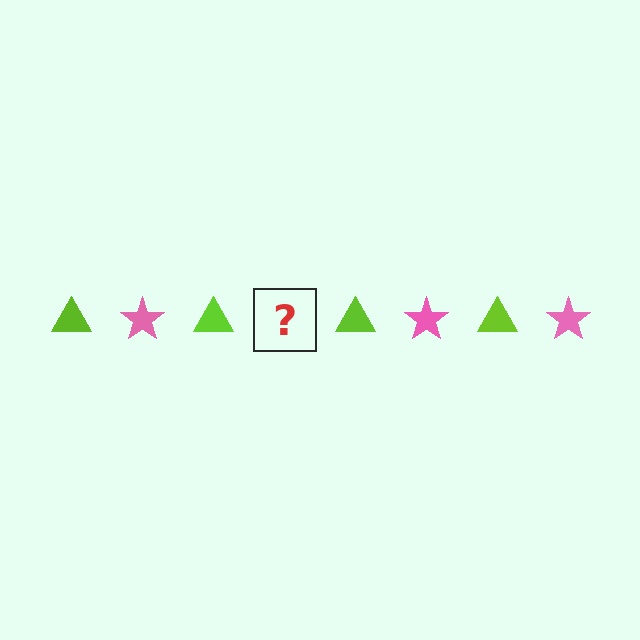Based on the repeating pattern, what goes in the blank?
The blank should be a pink star.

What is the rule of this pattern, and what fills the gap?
The rule is that the pattern alternates between lime triangle and pink star. The gap should be filled with a pink star.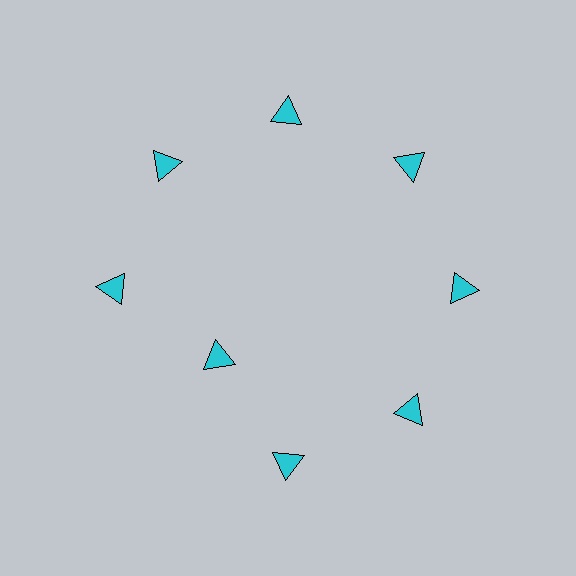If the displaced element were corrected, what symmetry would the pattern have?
It would have 8-fold rotational symmetry — the pattern would map onto itself every 45 degrees.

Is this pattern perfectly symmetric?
No. The 8 cyan triangles are arranged in a ring, but one element near the 8 o'clock position is pulled inward toward the center, breaking the 8-fold rotational symmetry.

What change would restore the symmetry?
The symmetry would be restored by moving it outward, back onto the ring so that all 8 triangles sit at equal angles and equal distance from the center.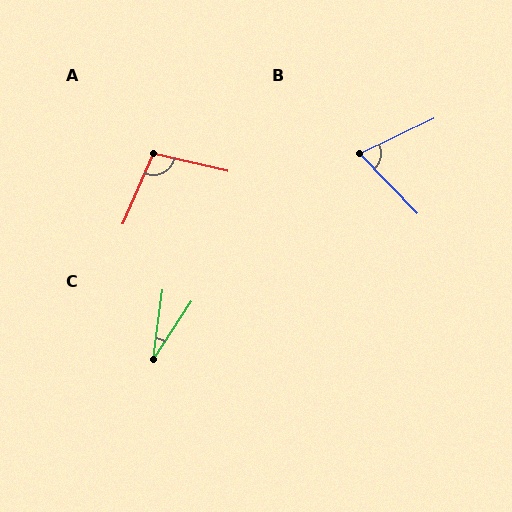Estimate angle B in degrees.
Approximately 72 degrees.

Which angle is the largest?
A, at approximately 100 degrees.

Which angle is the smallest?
C, at approximately 26 degrees.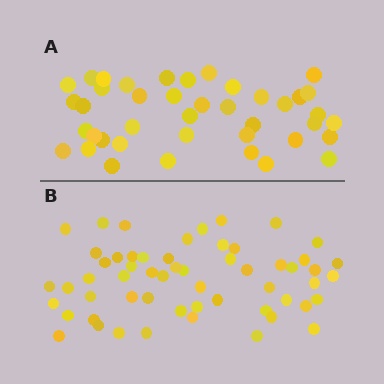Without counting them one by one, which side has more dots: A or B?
Region B (the bottom region) has more dots.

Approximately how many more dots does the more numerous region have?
Region B has approximately 15 more dots than region A.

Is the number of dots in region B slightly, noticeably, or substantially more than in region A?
Region B has noticeably more, but not dramatically so. The ratio is roughly 1.4 to 1.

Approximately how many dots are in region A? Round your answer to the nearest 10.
About 40 dots. (The exact count is 41, which rounds to 40.)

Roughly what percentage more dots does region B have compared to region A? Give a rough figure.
About 40% more.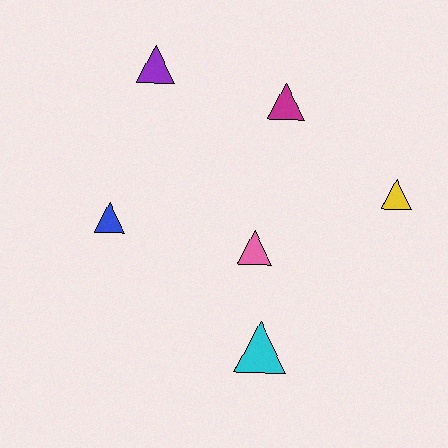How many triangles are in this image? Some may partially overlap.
There are 6 triangles.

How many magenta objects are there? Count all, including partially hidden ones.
There is 1 magenta object.